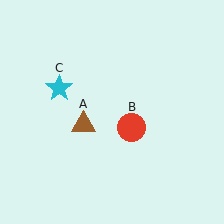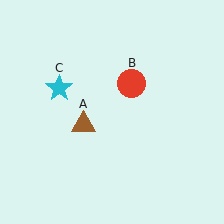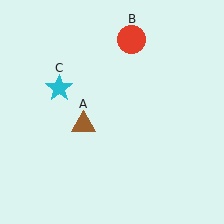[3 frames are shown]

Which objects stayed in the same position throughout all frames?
Brown triangle (object A) and cyan star (object C) remained stationary.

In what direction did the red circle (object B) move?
The red circle (object B) moved up.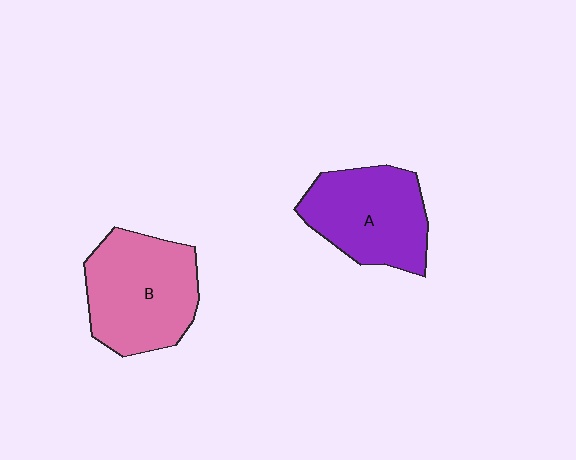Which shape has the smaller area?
Shape A (purple).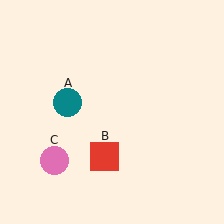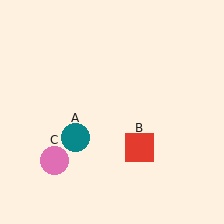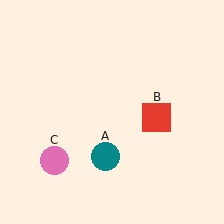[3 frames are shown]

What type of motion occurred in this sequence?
The teal circle (object A), red square (object B) rotated counterclockwise around the center of the scene.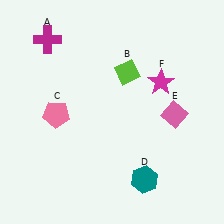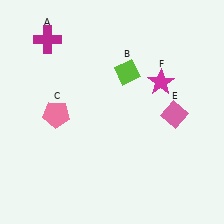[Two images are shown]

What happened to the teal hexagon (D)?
The teal hexagon (D) was removed in Image 2. It was in the bottom-right area of Image 1.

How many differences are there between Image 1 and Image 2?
There is 1 difference between the two images.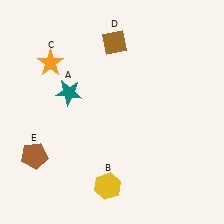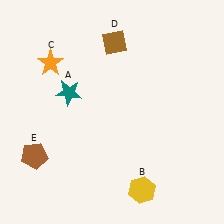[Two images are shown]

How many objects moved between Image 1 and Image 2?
1 object moved between the two images.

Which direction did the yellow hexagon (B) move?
The yellow hexagon (B) moved right.